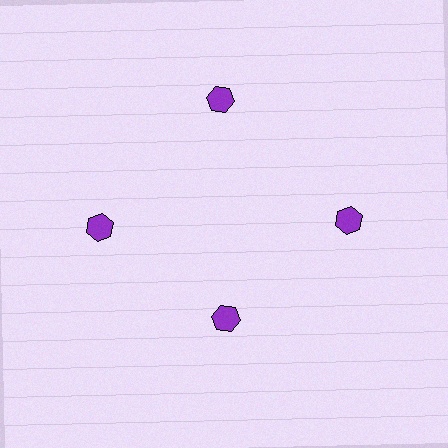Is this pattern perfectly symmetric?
No. The 4 purple hexagons are arranged in a ring, but one element near the 6 o'clock position is pulled inward toward the center, breaking the 4-fold rotational symmetry.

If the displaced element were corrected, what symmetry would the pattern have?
It would have 4-fold rotational symmetry — the pattern would map onto itself every 90 degrees.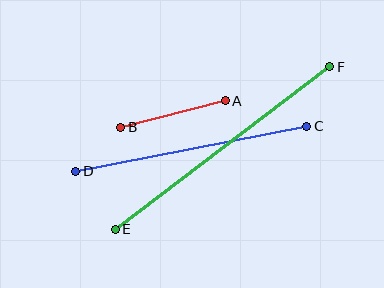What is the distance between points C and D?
The distance is approximately 235 pixels.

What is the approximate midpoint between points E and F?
The midpoint is at approximately (223, 148) pixels.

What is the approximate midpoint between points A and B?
The midpoint is at approximately (173, 114) pixels.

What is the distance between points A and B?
The distance is approximately 108 pixels.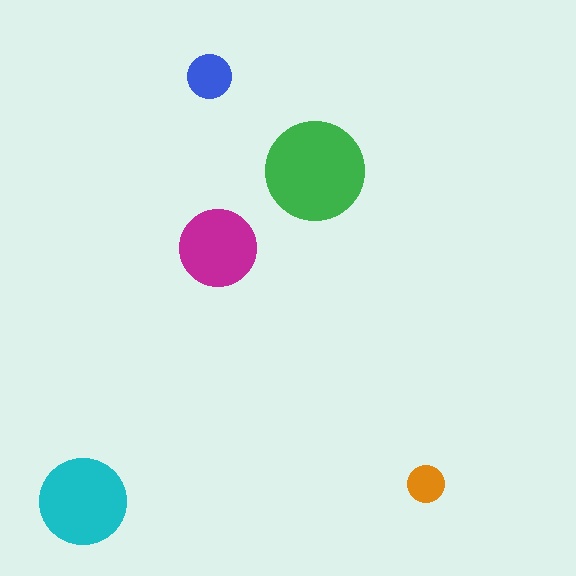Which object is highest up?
The blue circle is topmost.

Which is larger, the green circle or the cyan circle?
The green one.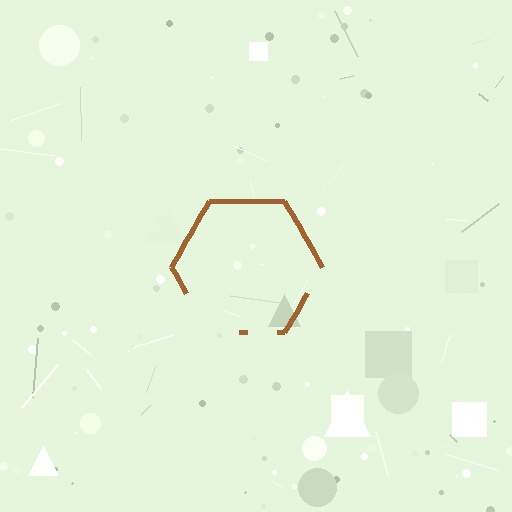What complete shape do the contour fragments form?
The contour fragments form a hexagon.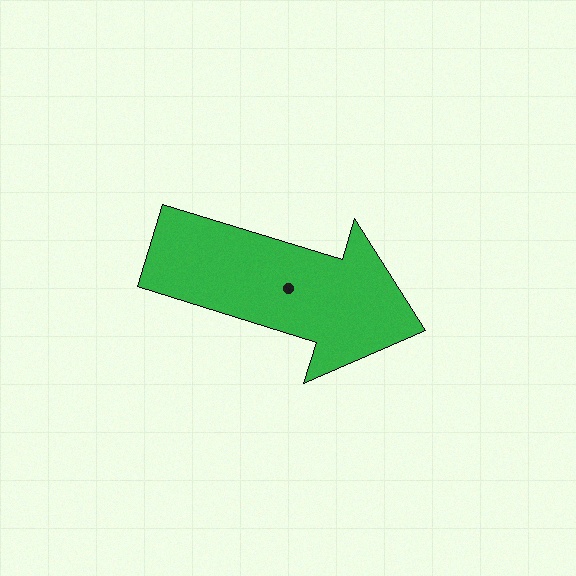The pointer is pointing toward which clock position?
Roughly 4 o'clock.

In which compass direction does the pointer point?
East.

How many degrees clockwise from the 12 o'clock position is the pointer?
Approximately 107 degrees.